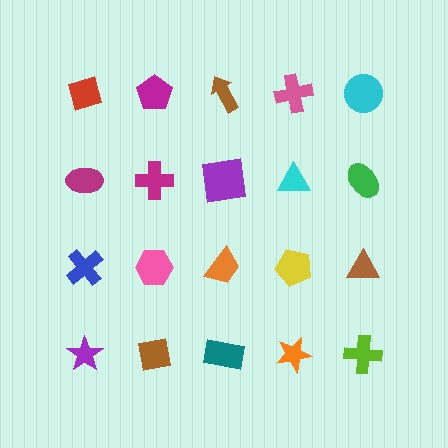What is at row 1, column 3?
A brown arrow.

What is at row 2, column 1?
A magenta ellipse.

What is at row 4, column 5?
A lime cross.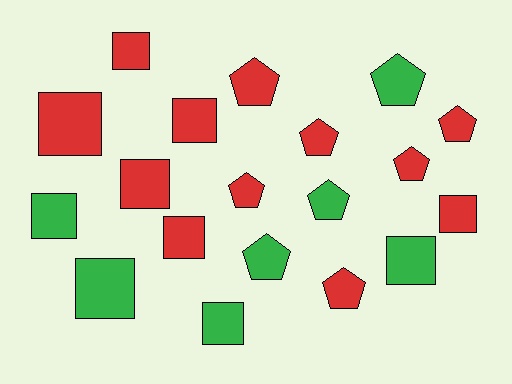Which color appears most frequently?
Red, with 12 objects.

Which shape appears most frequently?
Square, with 10 objects.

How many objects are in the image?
There are 19 objects.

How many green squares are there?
There are 4 green squares.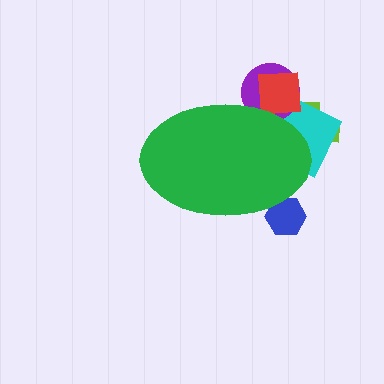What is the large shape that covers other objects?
A green ellipse.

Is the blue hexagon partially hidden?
Yes, the blue hexagon is partially hidden behind the green ellipse.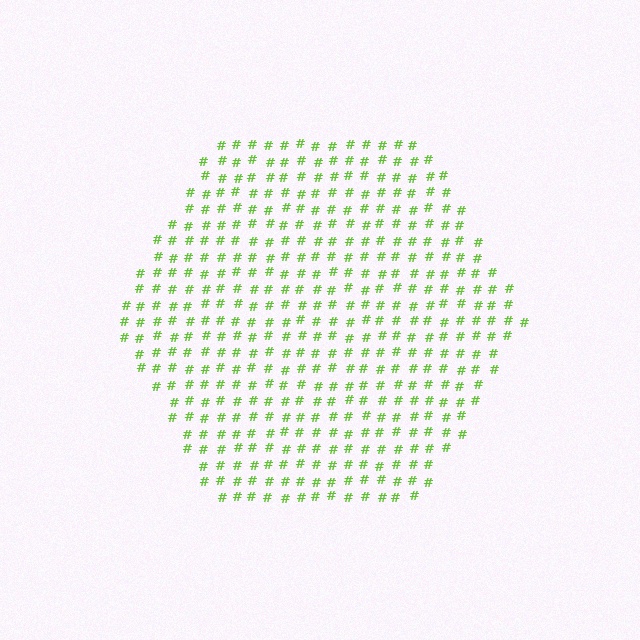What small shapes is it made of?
It is made of small hash symbols.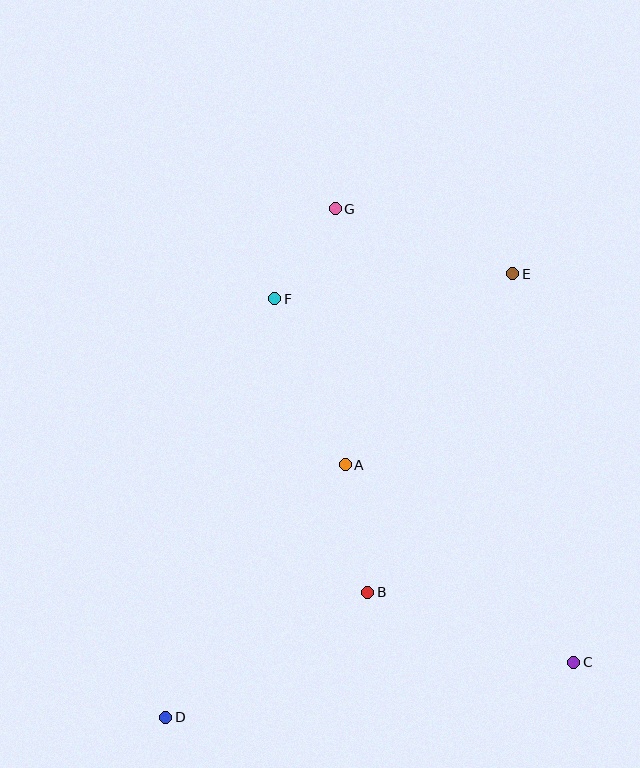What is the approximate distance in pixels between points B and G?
The distance between B and G is approximately 385 pixels.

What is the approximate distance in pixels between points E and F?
The distance between E and F is approximately 239 pixels.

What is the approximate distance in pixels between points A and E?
The distance between A and E is approximately 254 pixels.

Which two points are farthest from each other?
Points D and E are farthest from each other.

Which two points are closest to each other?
Points F and G are closest to each other.